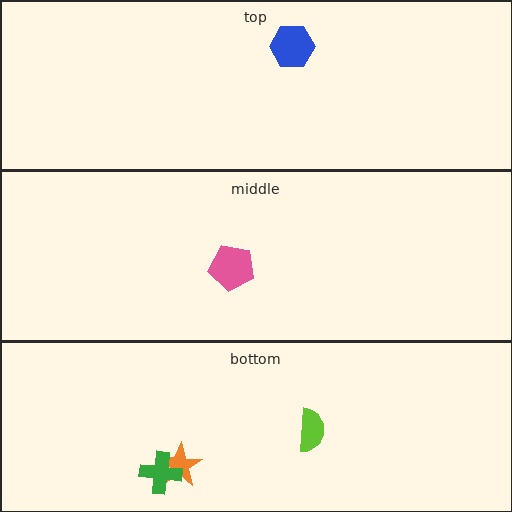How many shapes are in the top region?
1.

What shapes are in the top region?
The blue hexagon.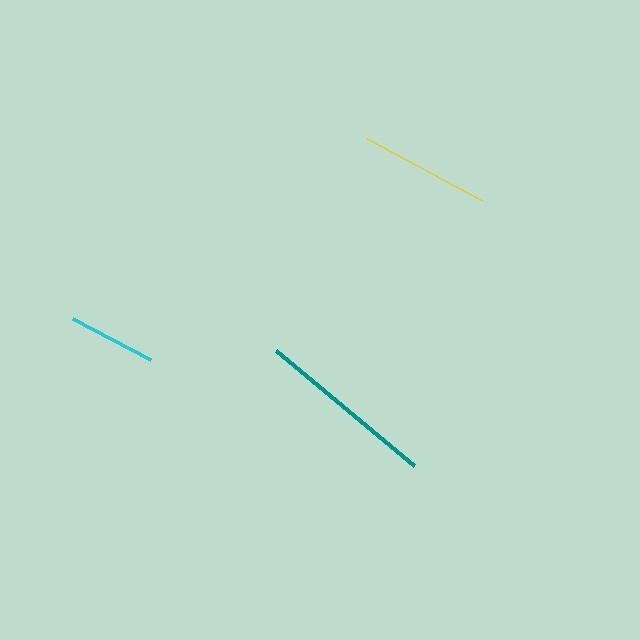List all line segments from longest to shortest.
From longest to shortest: teal, yellow, cyan.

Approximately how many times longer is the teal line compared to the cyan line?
The teal line is approximately 2.0 times the length of the cyan line.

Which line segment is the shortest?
The cyan line is the shortest at approximately 88 pixels.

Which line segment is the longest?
The teal line is the longest at approximately 180 pixels.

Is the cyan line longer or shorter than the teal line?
The teal line is longer than the cyan line.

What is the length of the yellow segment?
The yellow segment is approximately 130 pixels long.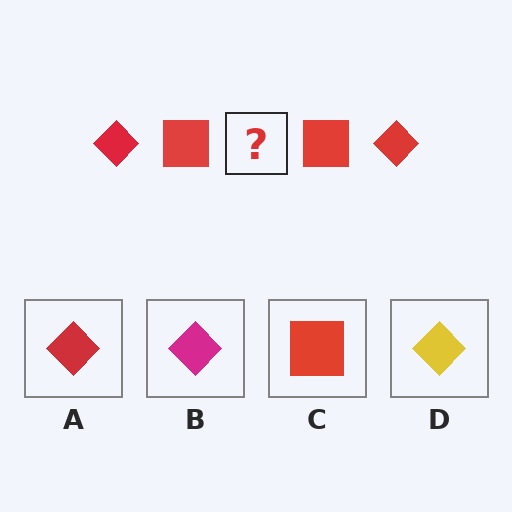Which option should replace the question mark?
Option A.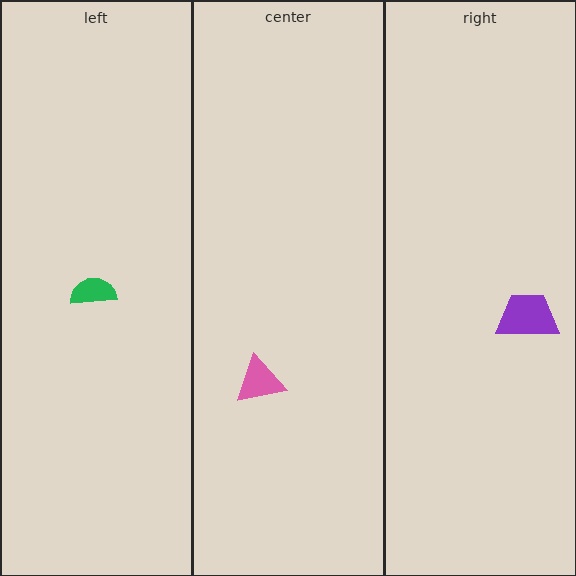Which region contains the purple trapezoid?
The right region.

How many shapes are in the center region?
1.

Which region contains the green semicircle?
The left region.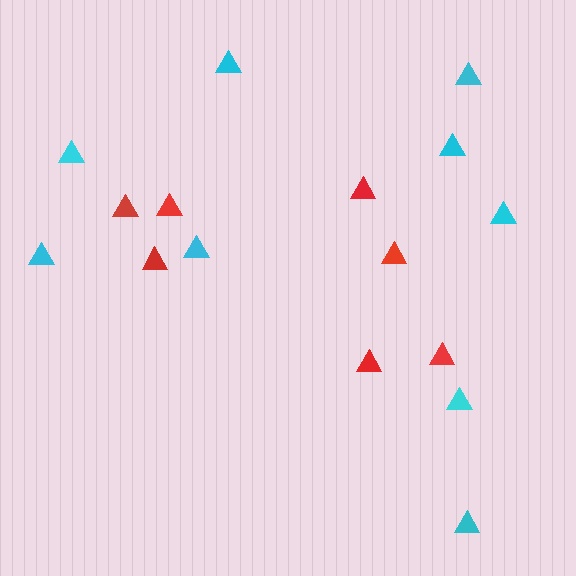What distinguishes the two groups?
There are 2 groups: one group of red triangles (7) and one group of cyan triangles (9).